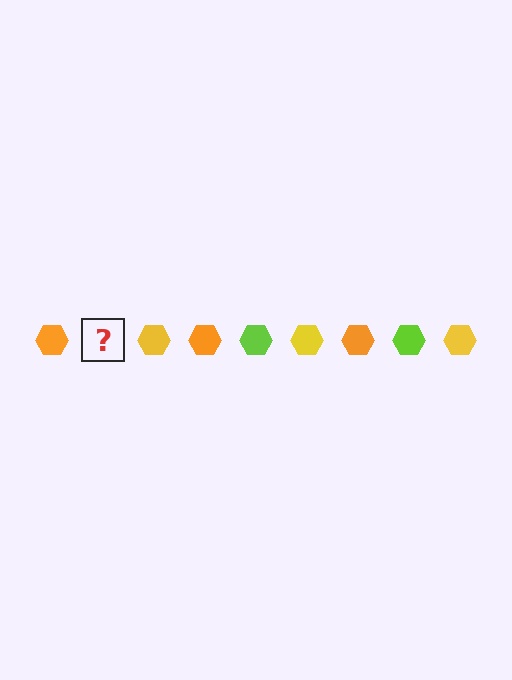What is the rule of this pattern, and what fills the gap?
The rule is that the pattern cycles through orange, lime, yellow hexagons. The gap should be filled with a lime hexagon.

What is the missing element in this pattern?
The missing element is a lime hexagon.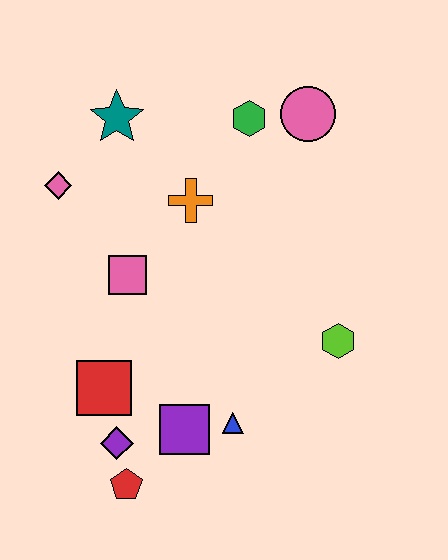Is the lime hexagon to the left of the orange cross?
No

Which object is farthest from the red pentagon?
The pink circle is farthest from the red pentagon.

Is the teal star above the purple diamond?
Yes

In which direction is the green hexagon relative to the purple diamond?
The green hexagon is above the purple diamond.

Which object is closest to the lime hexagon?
The blue triangle is closest to the lime hexagon.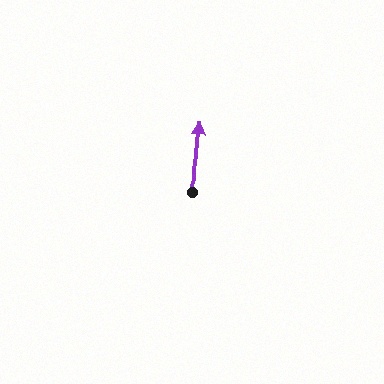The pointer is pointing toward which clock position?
Roughly 12 o'clock.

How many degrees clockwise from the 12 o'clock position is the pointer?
Approximately 3 degrees.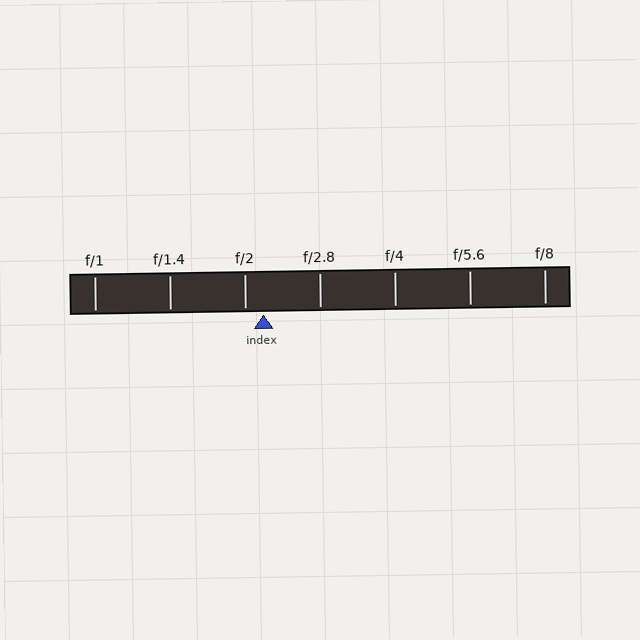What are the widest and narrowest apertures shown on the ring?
The widest aperture shown is f/1 and the narrowest is f/8.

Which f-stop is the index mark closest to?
The index mark is closest to f/2.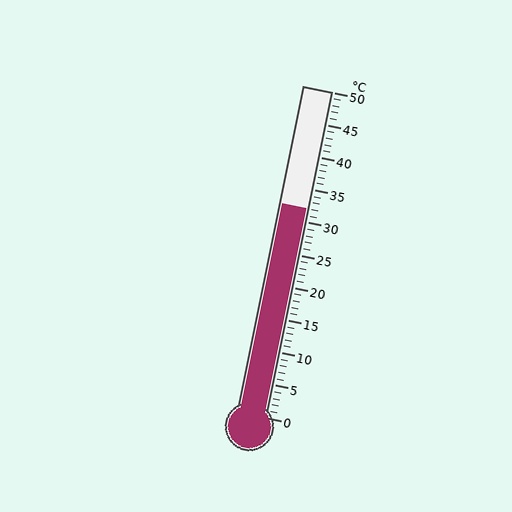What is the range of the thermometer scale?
The thermometer scale ranges from 0°C to 50°C.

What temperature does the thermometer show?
The thermometer shows approximately 32°C.